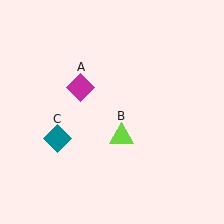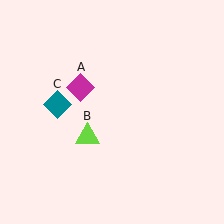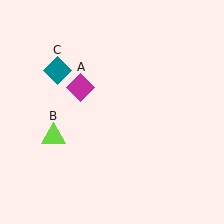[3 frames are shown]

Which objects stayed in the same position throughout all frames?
Magenta diamond (object A) remained stationary.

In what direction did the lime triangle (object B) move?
The lime triangle (object B) moved left.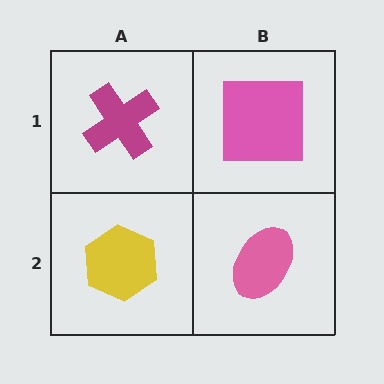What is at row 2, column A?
A yellow hexagon.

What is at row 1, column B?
A pink square.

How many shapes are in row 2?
2 shapes.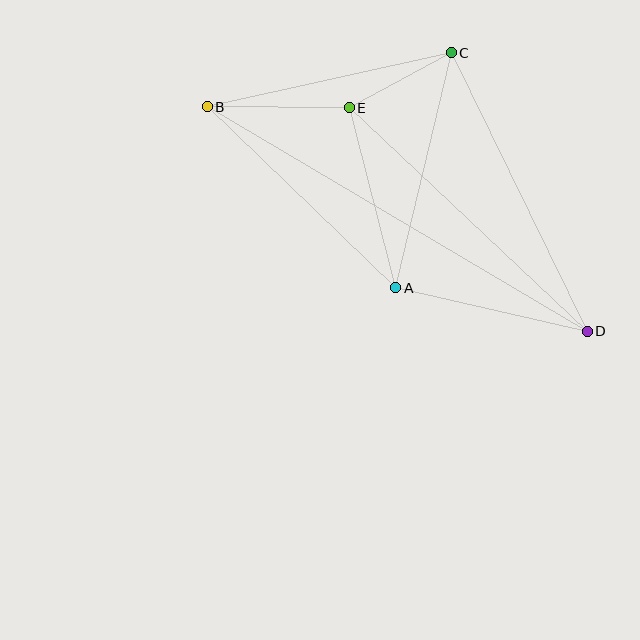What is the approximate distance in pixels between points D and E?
The distance between D and E is approximately 326 pixels.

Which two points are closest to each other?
Points C and E are closest to each other.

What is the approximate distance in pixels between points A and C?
The distance between A and C is approximately 241 pixels.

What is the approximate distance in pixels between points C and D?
The distance between C and D is approximately 310 pixels.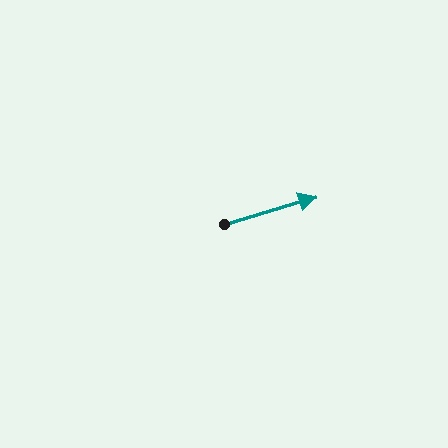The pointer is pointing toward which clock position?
Roughly 2 o'clock.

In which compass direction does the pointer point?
East.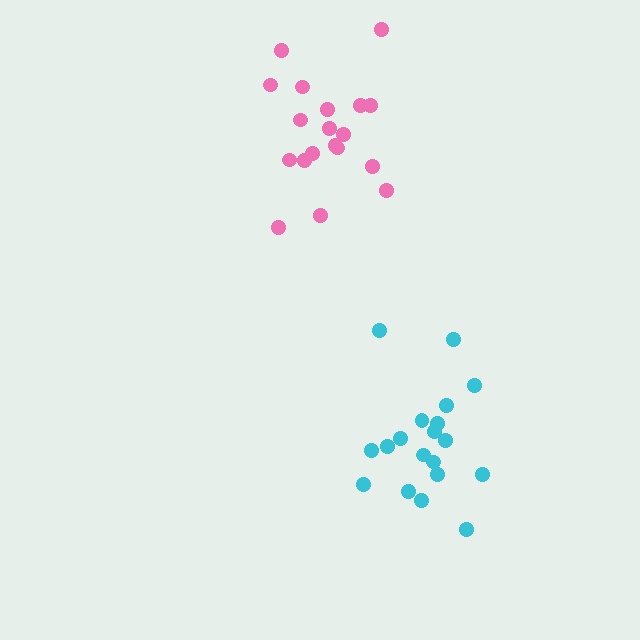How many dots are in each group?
Group 1: 19 dots, Group 2: 19 dots (38 total).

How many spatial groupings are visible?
There are 2 spatial groupings.